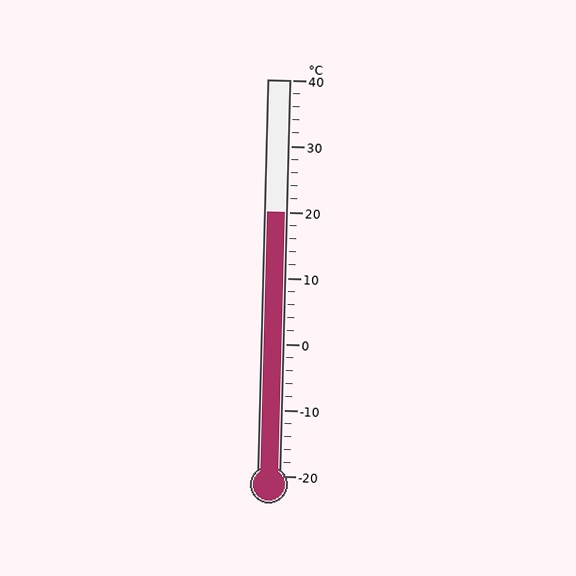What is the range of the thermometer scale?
The thermometer scale ranges from -20°C to 40°C.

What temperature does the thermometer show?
The thermometer shows approximately 20°C.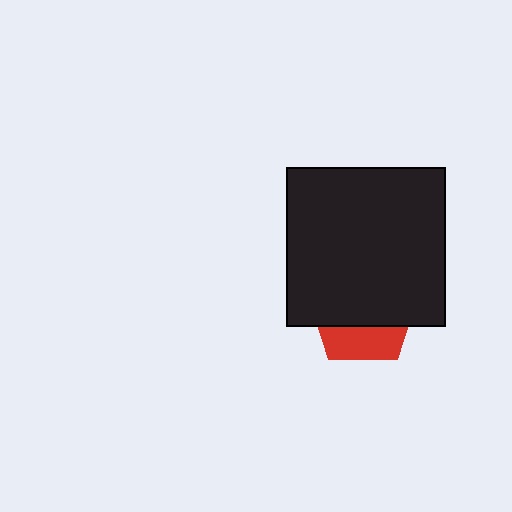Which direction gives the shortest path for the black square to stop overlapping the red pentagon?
Moving up gives the shortest separation.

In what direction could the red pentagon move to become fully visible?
The red pentagon could move down. That would shift it out from behind the black square entirely.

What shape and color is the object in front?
The object in front is a black square.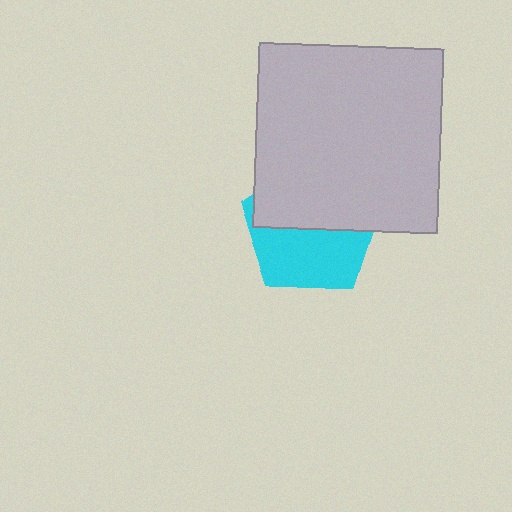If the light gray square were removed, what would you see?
You would see the complete cyan pentagon.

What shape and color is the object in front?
The object in front is a light gray square.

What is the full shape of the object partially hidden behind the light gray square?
The partially hidden object is a cyan pentagon.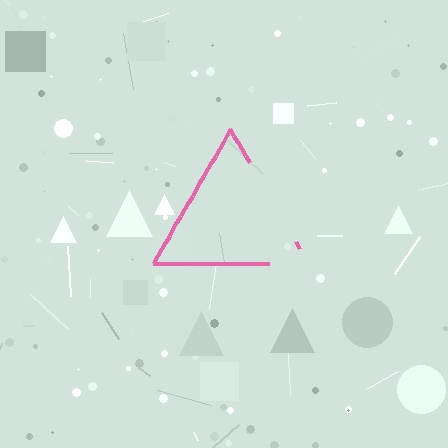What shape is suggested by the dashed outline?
The dashed outline suggests a triangle.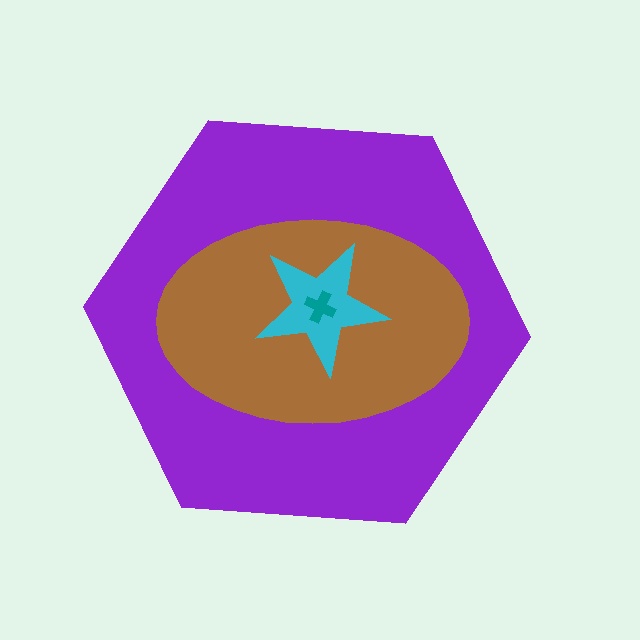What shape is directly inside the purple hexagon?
The brown ellipse.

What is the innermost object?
The teal cross.